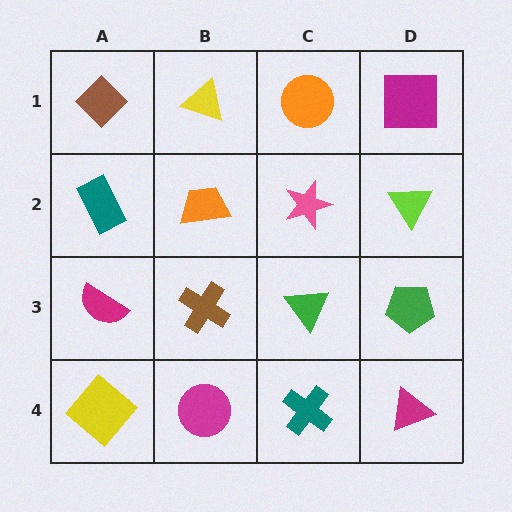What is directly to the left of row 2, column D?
A pink star.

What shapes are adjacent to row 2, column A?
A brown diamond (row 1, column A), a magenta semicircle (row 3, column A), an orange trapezoid (row 2, column B).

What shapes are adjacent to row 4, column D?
A green pentagon (row 3, column D), a teal cross (row 4, column C).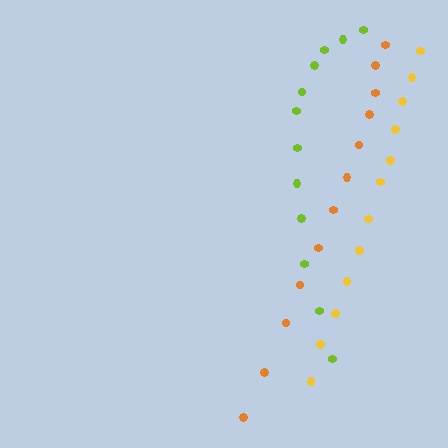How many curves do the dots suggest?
There are 3 distinct paths.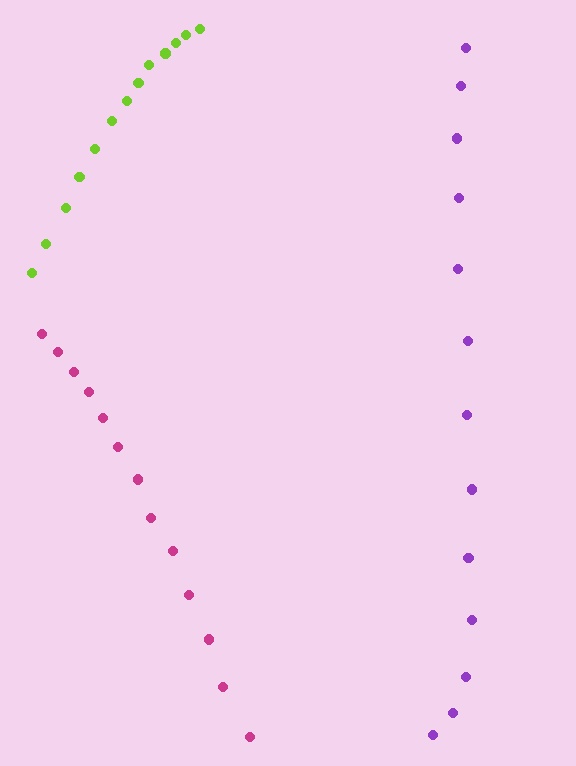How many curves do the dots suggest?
There are 3 distinct paths.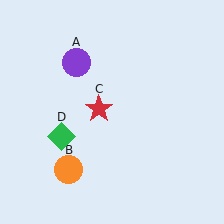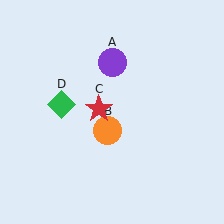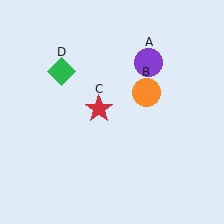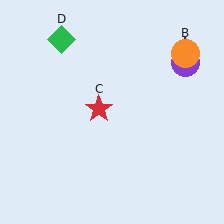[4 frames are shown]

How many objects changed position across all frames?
3 objects changed position: purple circle (object A), orange circle (object B), green diamond (object D).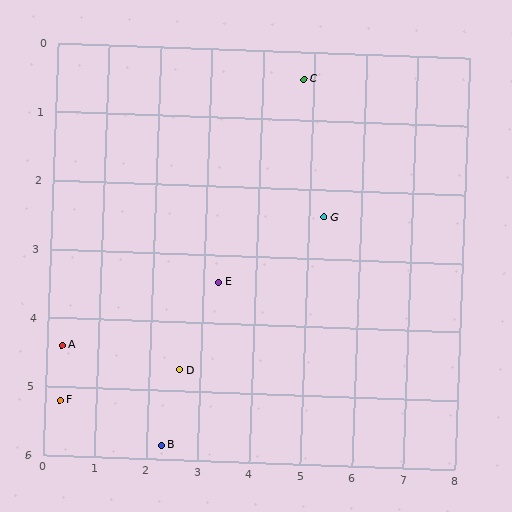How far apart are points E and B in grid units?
Points E and B are about 2.6 grid units apart.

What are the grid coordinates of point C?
Point C is at approximately (4.8, 0.4).